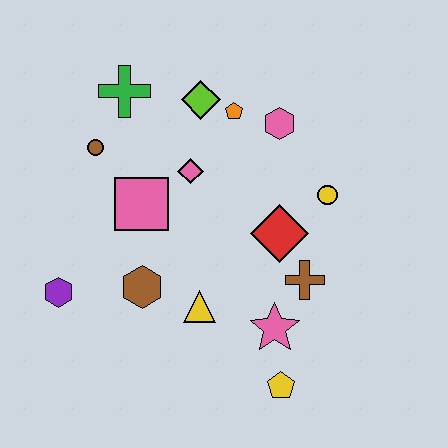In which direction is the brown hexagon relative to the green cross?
The brown hexagon is below the green cross.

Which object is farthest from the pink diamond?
The yellow pentagon is farthest from the pink diamond.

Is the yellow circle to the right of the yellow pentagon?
Yes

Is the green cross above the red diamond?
Yes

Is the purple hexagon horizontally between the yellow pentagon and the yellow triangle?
No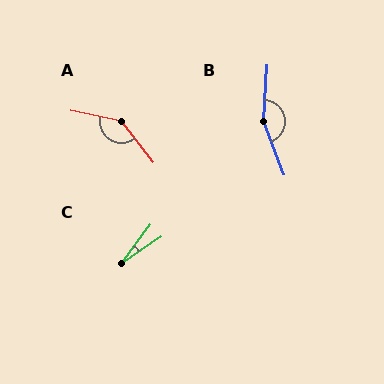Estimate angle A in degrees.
Approximately 140 degrees.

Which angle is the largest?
B, at approximately 155 degrees.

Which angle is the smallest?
C, at approximately 19 degrees.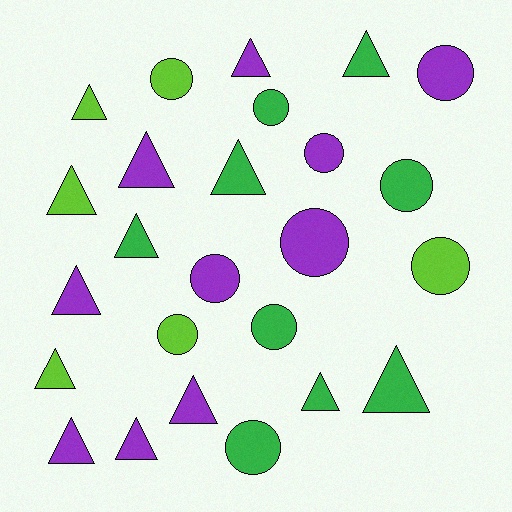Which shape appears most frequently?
Triangle, with 14 objects.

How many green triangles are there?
There are 5 green triangles.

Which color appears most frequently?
Purple, with 10 objects.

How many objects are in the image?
There are 25 objects.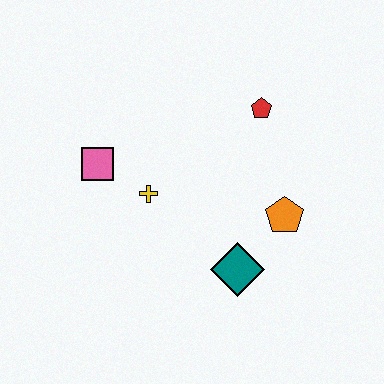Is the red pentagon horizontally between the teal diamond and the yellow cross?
No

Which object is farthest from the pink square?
The orange pentagon is farthest from the pink square.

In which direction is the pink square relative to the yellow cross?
The pink square is to the left of the yellow cross.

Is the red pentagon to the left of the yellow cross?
No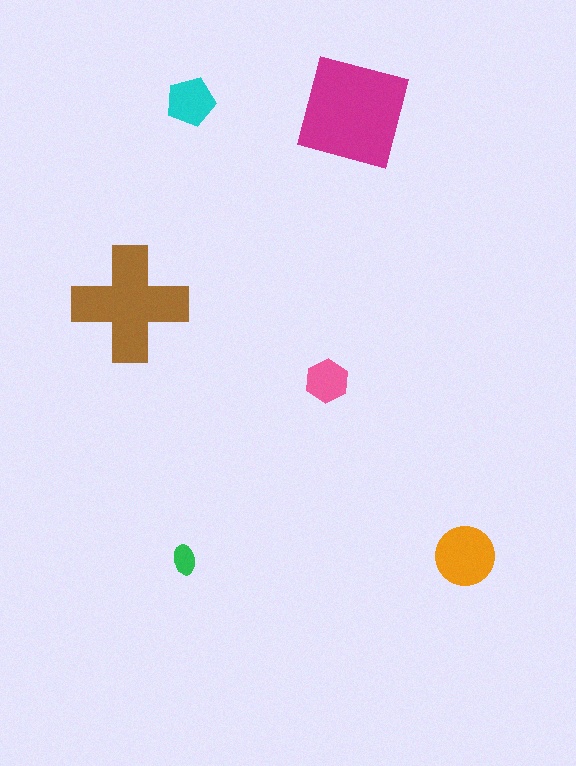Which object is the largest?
The magenta square.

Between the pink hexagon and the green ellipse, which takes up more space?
The pink hexagon.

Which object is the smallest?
The green ellipse.